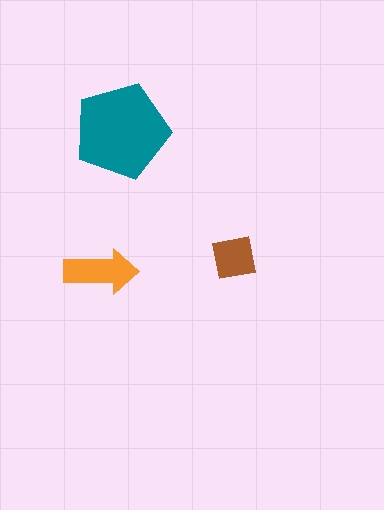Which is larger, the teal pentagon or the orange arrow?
The teal pentagon.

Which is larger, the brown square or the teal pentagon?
The teal pentagon.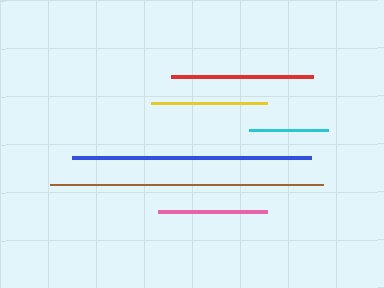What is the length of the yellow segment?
The yellow segment is approximately 117 pixels long.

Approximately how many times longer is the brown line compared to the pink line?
The brown line is approximately 2.5 times the length of the pink line.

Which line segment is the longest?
The brown line is the longest at approximately 273 pixels.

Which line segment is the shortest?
The cyan line is the shortest at approximately 79 pixels.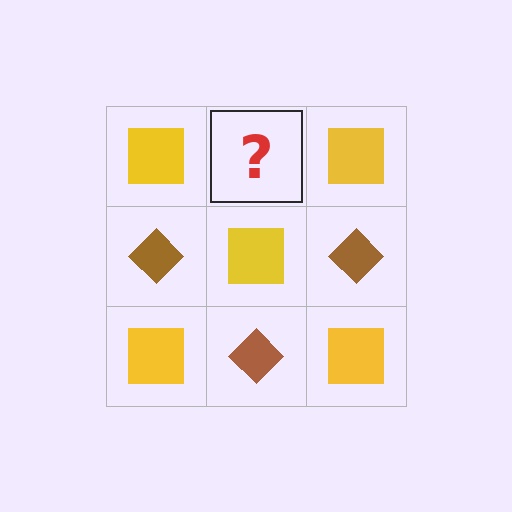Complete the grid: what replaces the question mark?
The question mark should be replaced with a brown diamond.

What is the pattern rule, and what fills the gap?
The rule is that it alternates yellow square and brown diamond in a checkerboard pattern. The gap should be filled with a brown diamond.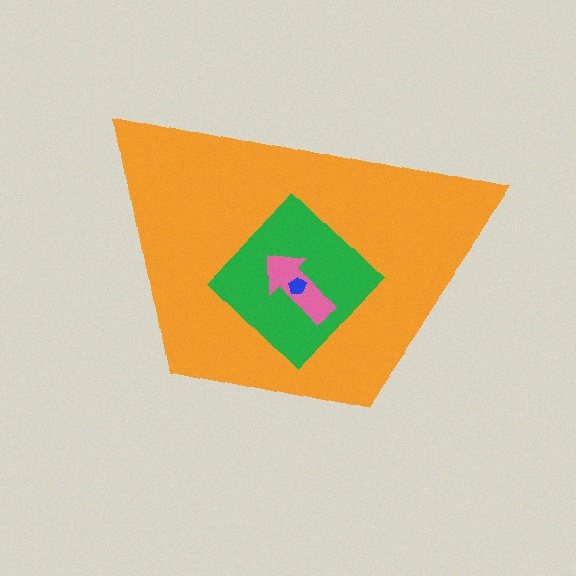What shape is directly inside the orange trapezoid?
The green diamond.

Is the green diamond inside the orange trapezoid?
Yes.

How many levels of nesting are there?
4.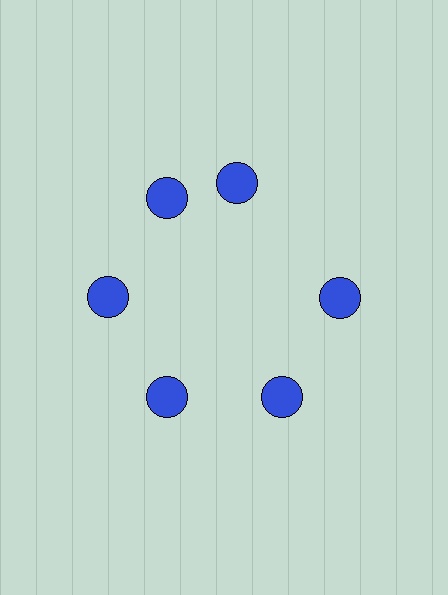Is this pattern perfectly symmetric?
No. The 6 blue circles are arranged in a ring, but one element near the 1 o'clock position is rotated out of alignment along the ring, breaking the 6-fold rotational symmetry.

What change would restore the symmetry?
The symmetry would be restored by rotating it back into even spacing with its neighbors so that all 6 circles sit at equal angles and equal distance from the center.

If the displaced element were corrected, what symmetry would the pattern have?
It would have 6-fold rotational symmetry — the pattern would map onto itself every 60 degrees.